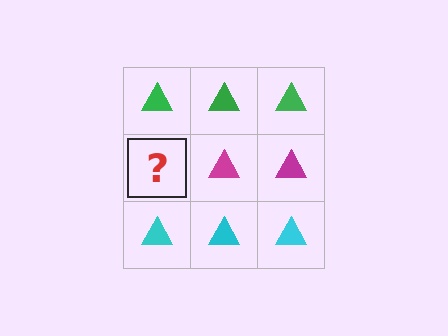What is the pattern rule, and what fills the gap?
The rule is that each row has a consistent color. The gap should be filled with a magenta triangle.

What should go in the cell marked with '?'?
The missing cell should contain a magenta triangle.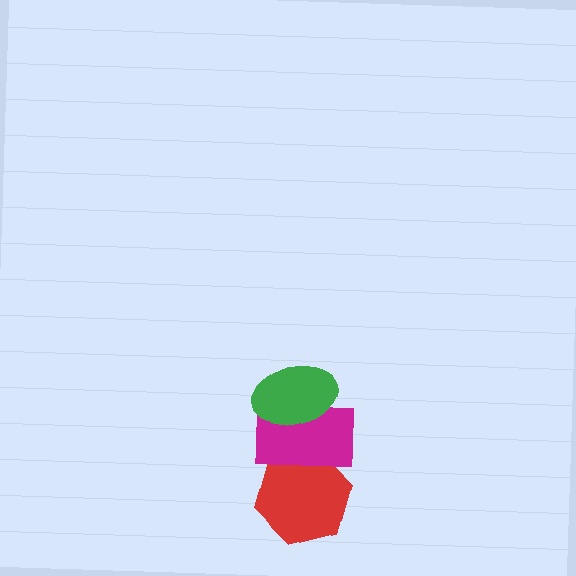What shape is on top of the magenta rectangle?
The green ellipse is on top of the magenta rectangle.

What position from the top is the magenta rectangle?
The magenta rectangle is 2nd from the top.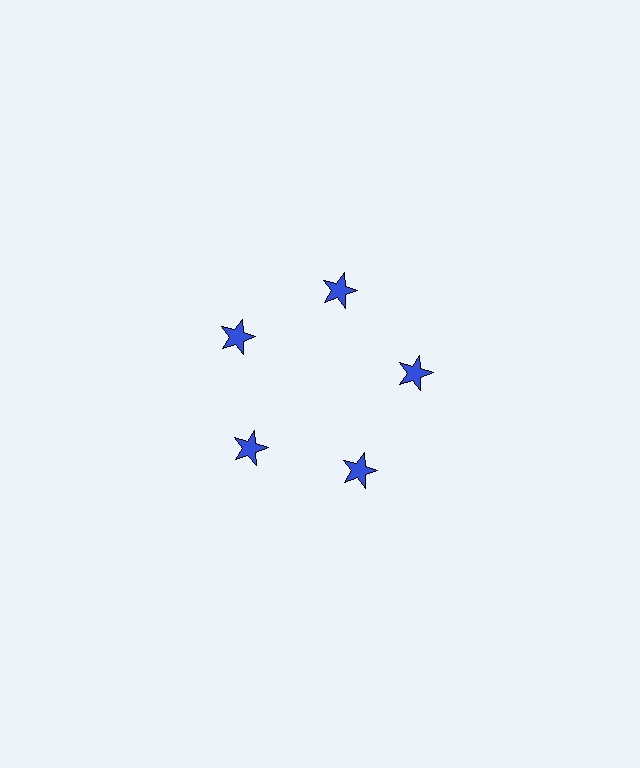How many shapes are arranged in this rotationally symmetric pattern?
There are 5 shapes, arranged in 5 groups of 1.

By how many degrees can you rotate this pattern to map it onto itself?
The pattern maps onto itself every 72 degrees of rotation.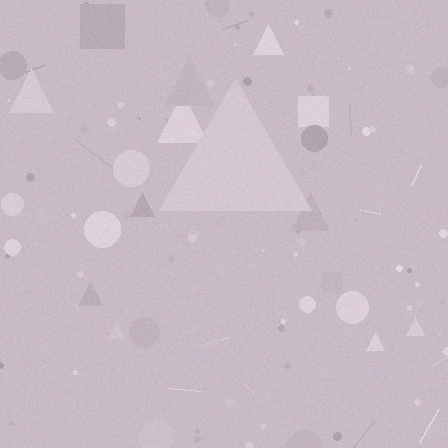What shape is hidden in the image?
A triangle is hidden in the image.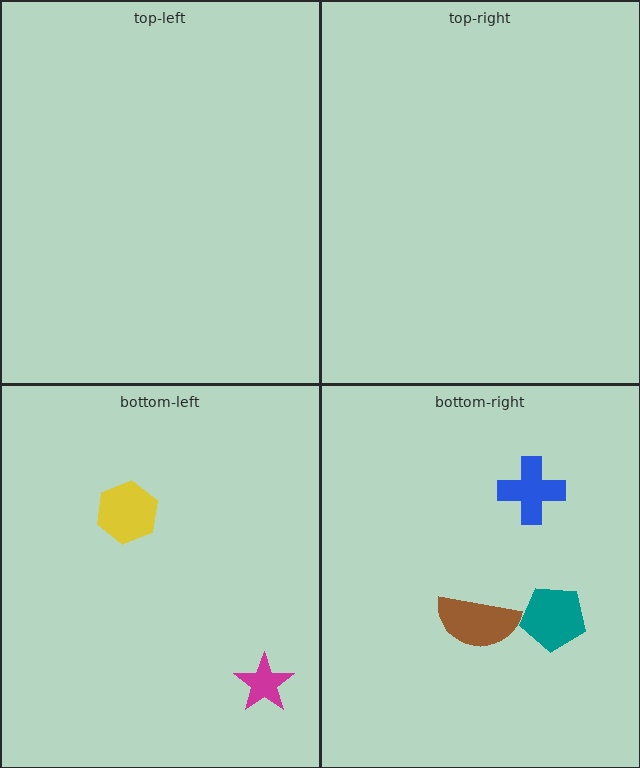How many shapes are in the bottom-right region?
3.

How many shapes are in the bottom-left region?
2.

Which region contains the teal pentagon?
The bottom-right region.